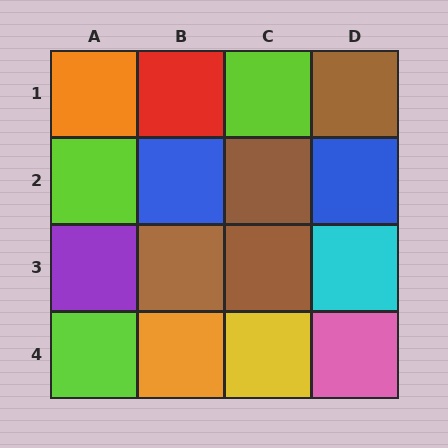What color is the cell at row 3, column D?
Cyan.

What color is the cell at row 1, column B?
Red.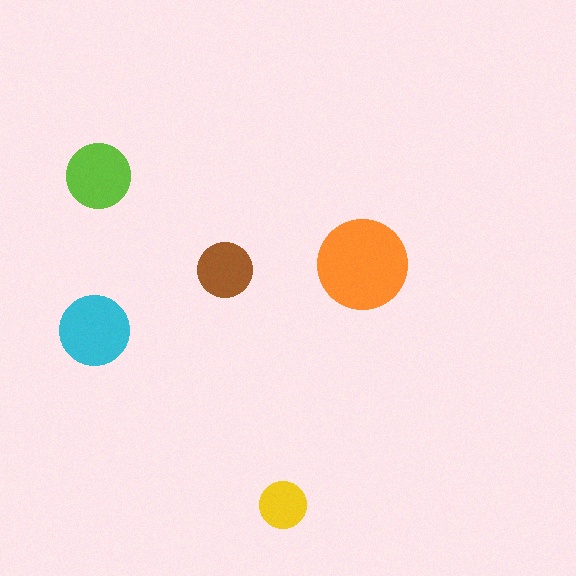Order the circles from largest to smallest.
the orange one, the cyan one, the lime one, the brown one, the yellow one.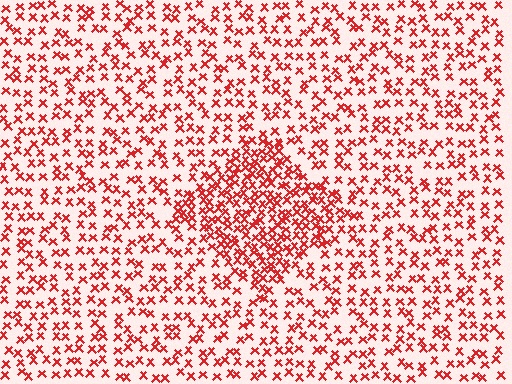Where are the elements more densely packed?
The elements are more densely packed inside the diamond boundary.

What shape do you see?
I see a diamond.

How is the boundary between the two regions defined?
The boundary is defined by a change in element density (approximately 2.0x ratio). All elements are the same color, size, and shape.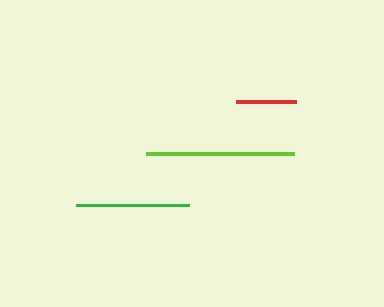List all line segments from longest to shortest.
From longest to shortest: lime, green, red.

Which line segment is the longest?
The lime line is the longest at approximately 149 pixels.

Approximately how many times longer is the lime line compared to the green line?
The lime line is approximately 1.3 times the length of the green line.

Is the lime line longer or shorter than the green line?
The lime line is longer than the green line.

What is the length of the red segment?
The red segment is approximately 61 pixels long.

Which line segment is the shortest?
The red line is the shortest at approximately 61 pixels.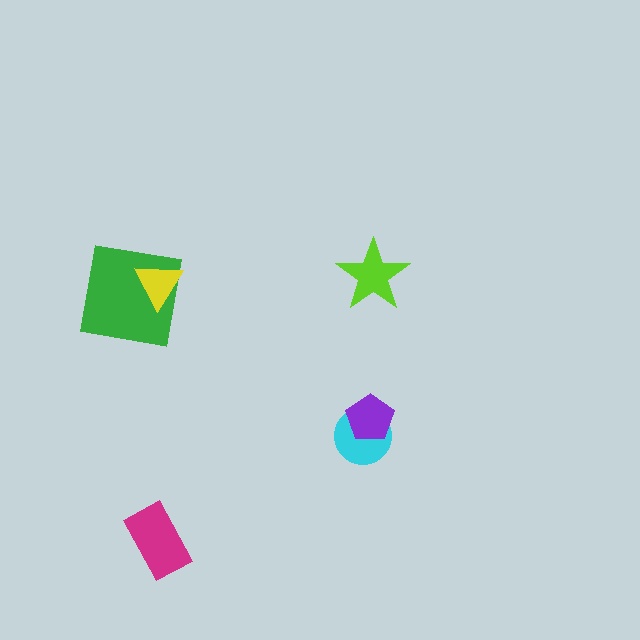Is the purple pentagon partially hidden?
No, no other shape covers it.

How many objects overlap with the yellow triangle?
1 object overlaps with the yellow triangle.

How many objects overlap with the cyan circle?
1 object overlaps with the cyan circle.